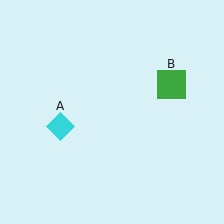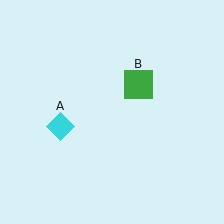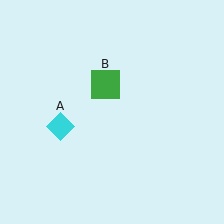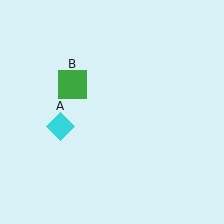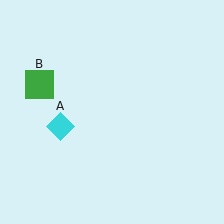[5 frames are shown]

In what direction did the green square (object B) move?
The green square (object B) moved left.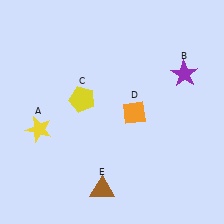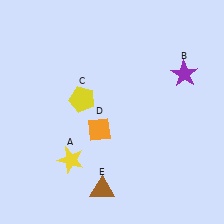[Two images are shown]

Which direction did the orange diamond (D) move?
The orange diamond (D) moved left.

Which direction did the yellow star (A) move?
The yellow star (A) moved right.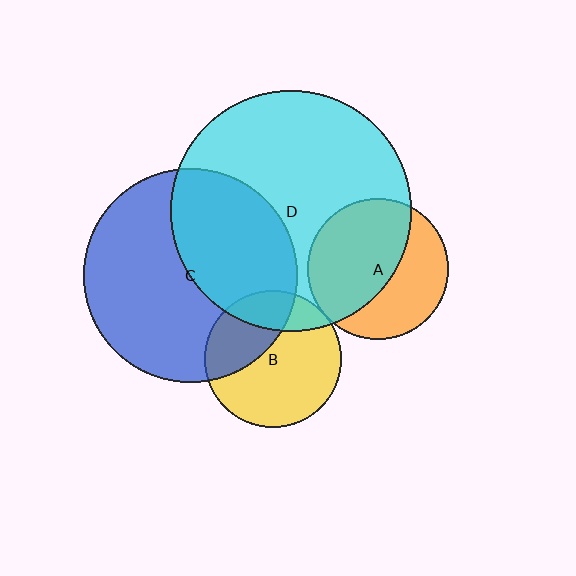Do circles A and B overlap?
Yes.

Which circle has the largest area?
Circle D (cyan).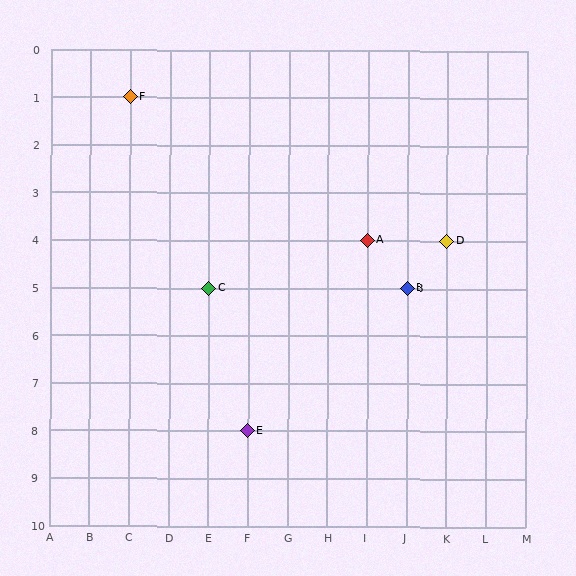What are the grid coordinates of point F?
Point F is at grid coordinates (C, 1).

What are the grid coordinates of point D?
Point D is at grid coordinates (K, 4).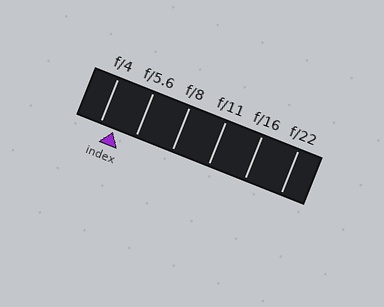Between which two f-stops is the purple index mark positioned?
The index mark is between f/4 and f/5.6.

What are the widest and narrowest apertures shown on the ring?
The widest aperture shown is f/4 and the narrowest is f/22.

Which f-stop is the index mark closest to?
The index mark is closest to f/4.